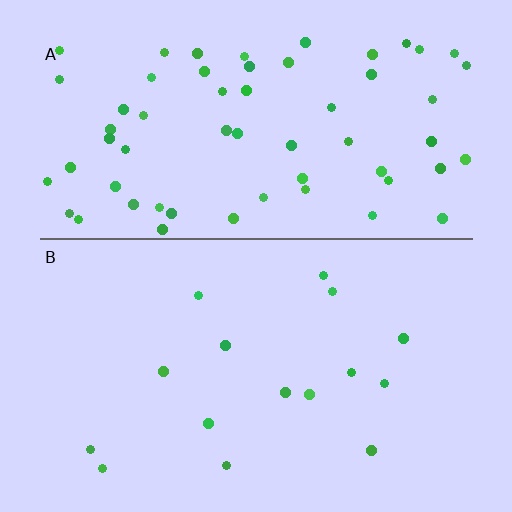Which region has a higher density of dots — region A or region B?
A (the top).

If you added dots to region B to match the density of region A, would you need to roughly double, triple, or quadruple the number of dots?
Approximately quadruple.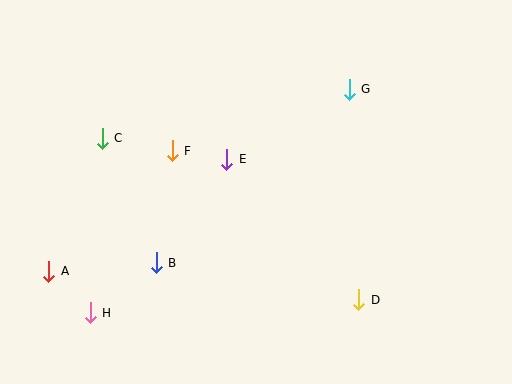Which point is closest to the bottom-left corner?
Point H is closest to the bottom-left corner.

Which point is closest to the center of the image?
Point E at (227, 159) is closest to the center.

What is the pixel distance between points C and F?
The distance between C and F is 71 pixels.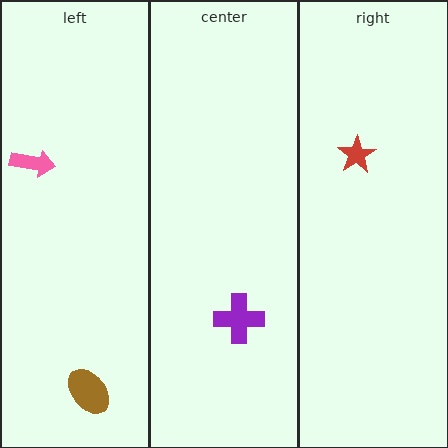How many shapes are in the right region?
1.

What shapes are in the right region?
The red star.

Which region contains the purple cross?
The center region.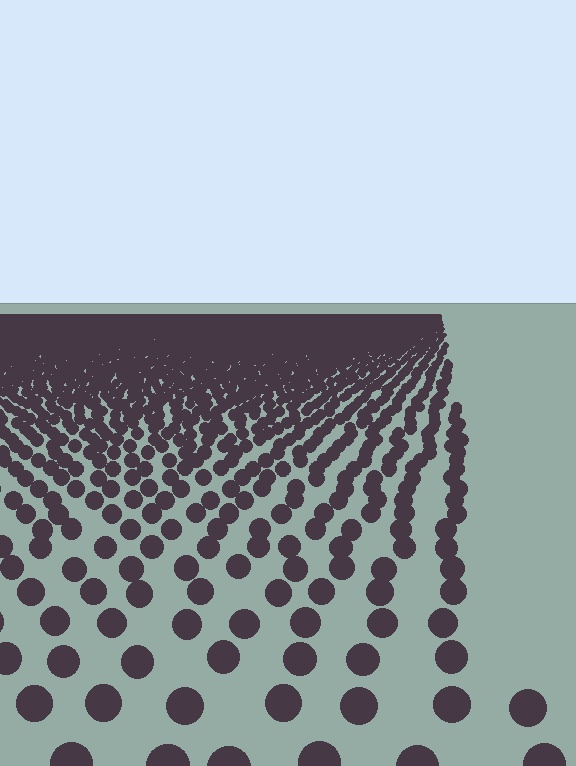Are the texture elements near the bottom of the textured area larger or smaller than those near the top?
Larger. Near the bottom, elements are closer to the viewer and appear at a bigger on-screen size.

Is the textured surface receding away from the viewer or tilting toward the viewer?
The surface is receding away from the viewer. Texture elements get smaller and denser toward the top.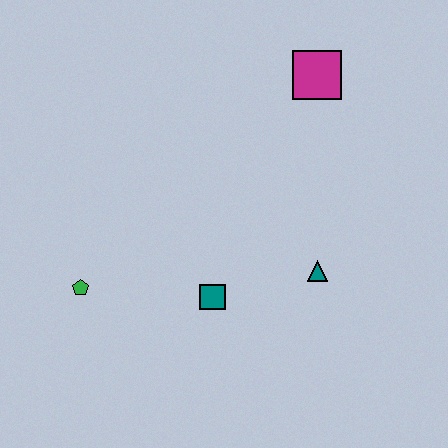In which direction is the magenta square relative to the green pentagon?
The magenta square is to the right of the green pentagon.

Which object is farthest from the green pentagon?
The magenta square is farthest from the green pentagon.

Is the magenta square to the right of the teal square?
Yes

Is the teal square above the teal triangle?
No